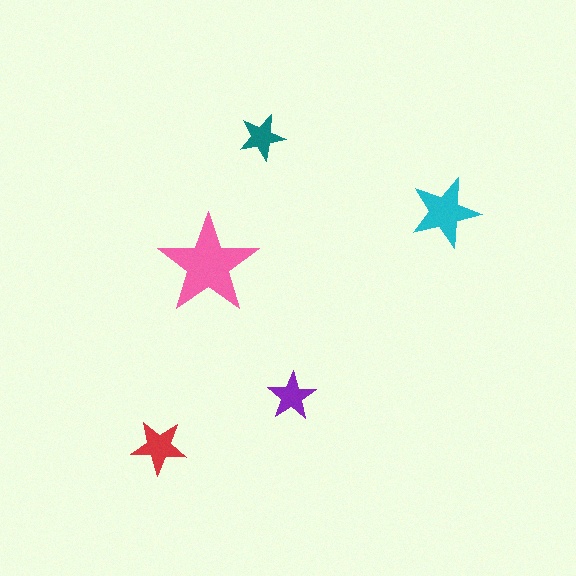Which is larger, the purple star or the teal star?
The purple one.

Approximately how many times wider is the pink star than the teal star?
About 2 times wider.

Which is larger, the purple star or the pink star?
The pink one.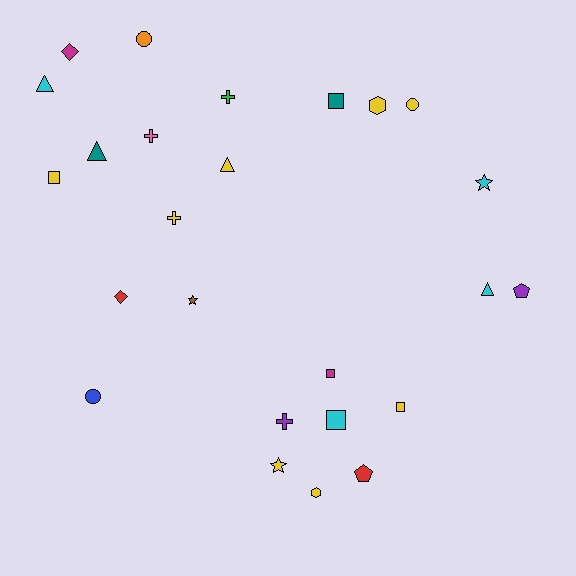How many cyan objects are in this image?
There are 4 cyan objects.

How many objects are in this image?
There are 25 objects.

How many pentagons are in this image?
There are 2 pentagons.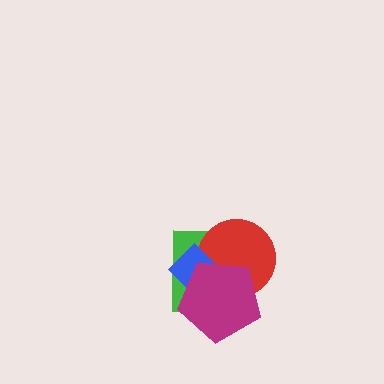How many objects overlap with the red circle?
3 objects overlap with the red circle.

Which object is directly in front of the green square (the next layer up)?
The red circle is directly in front of the green square.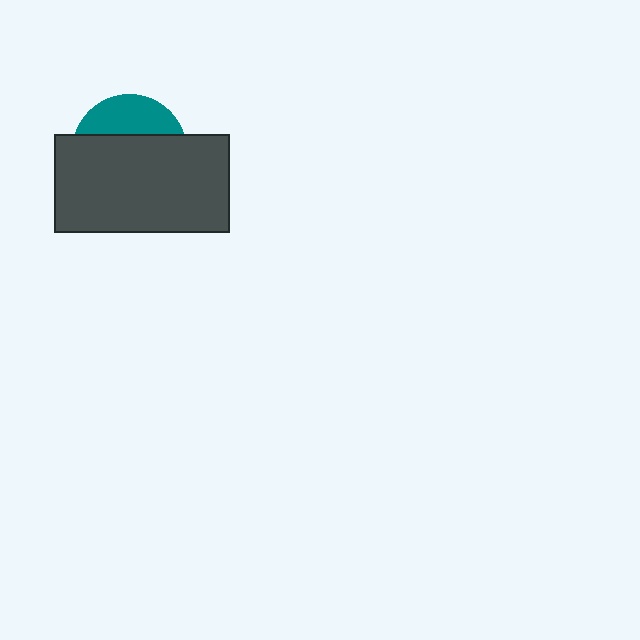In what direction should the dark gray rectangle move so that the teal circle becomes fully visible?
The dark gray rectangle should move down. That is the shortest direction to clear the overlap and leave the teal circle fully visible.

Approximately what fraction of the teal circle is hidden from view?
Roughly 70% of the teal circle is hidden behind the dark gray rectangle.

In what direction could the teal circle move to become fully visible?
The teal circle could move up. That would shift it out from behind the dark gray rectangle entirely.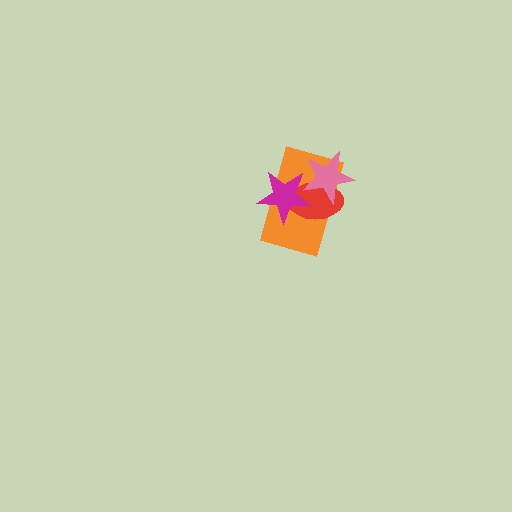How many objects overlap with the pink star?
3 objects overlap with the pink star.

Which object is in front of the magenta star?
The pink star is in front of the magenta star.